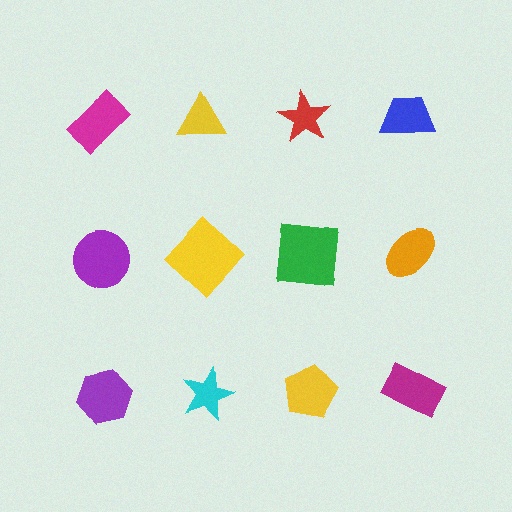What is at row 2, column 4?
An orange ellipse.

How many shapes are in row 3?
4 shapes.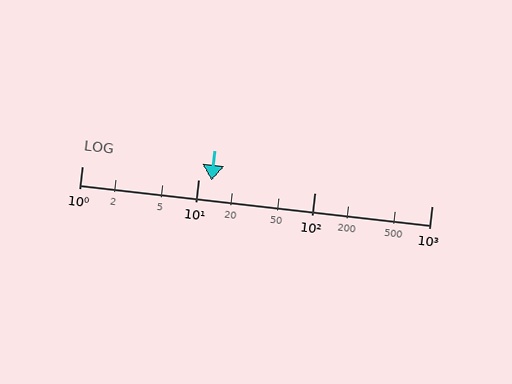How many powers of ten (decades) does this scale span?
The scale spans 3 decades, from 1 to 1000.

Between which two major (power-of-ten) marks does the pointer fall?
The pointer is between 10 and 100.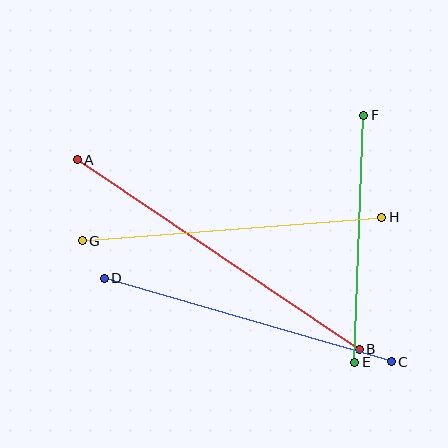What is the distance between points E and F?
The distance is approximately 247 pixels.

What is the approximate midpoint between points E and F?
The midpoint is at approximately (359, 239) pixels.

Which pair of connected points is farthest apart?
Points A and B are farthest apart.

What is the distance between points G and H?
The distance is approximately 300 pixels.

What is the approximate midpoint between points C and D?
The midpoint is at approximately (248, 320) pixels.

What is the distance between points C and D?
The distance is approximately 299 pixels.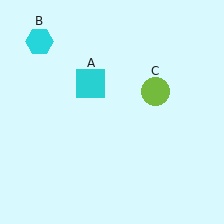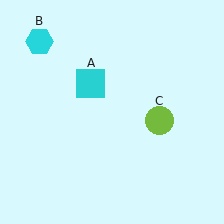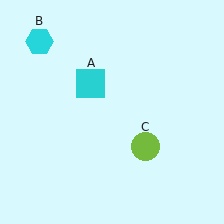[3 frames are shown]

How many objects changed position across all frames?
1 object changed position: lime circle (object C).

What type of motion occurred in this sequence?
The lime circle (object C) rotated clockwise around the center of the scene.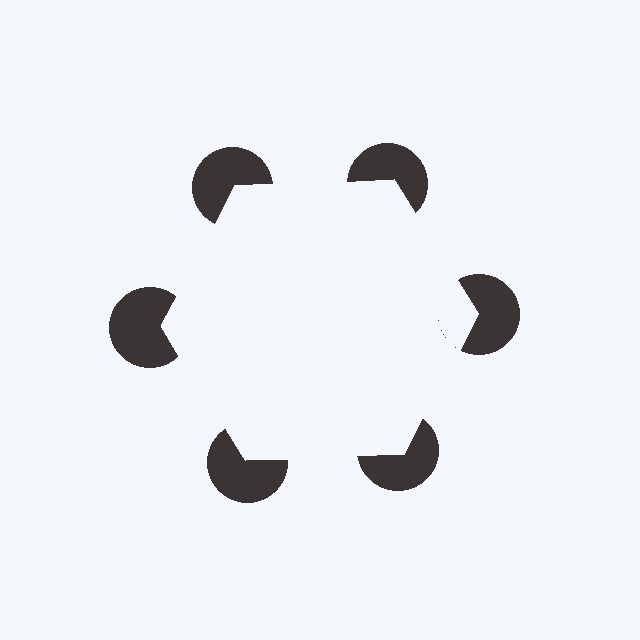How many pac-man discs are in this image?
There are 6 — one at each vertex of the illusory hexagon.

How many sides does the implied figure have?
6 sides.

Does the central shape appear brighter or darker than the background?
It typically appears slightly brighter than the background, even though no actual brightness change is drawn.